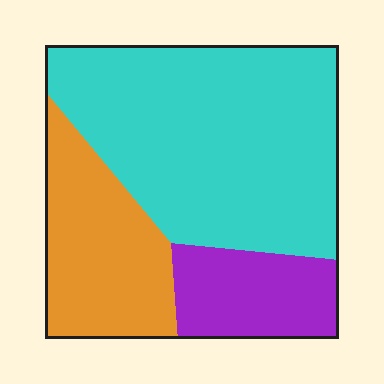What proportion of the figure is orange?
Orange covers 25% of the figure.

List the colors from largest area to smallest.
From largest to smallest: cyan, orange, purple.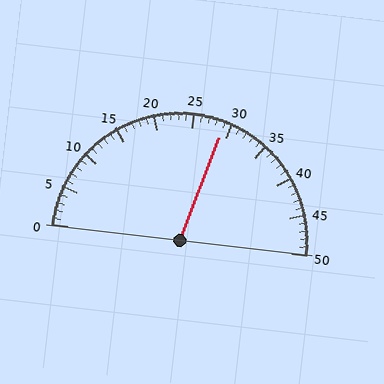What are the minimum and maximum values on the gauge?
The gauge ranges from 0 to 50.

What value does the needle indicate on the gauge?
The needle indicates approximately 29.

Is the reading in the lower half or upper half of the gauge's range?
The reading is in the upper half of the range (0 to 50).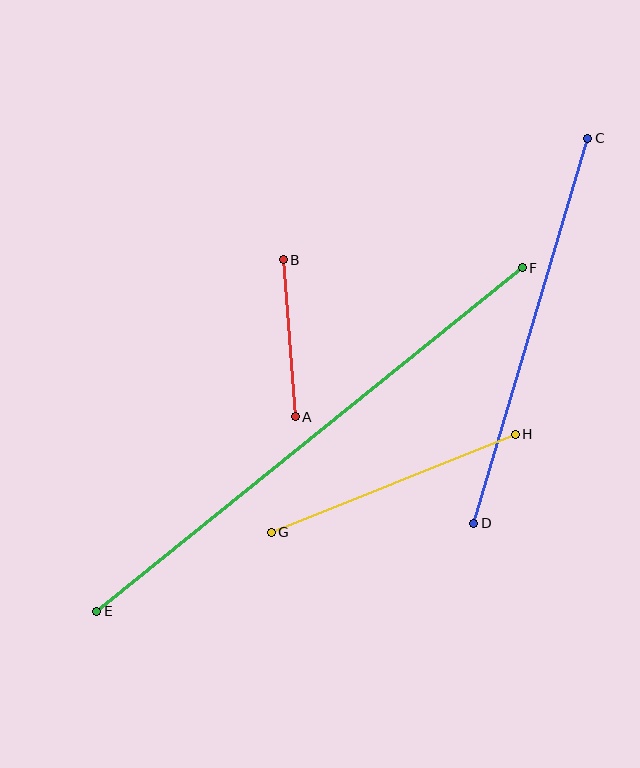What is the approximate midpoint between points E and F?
The midpoint is at approximately (309, 439) pixels.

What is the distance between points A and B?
The distance is approximately 158 pixels.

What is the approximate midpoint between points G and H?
The midpoint is at approximately (393, 483) pixels.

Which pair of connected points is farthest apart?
Points E and F are farthest apart.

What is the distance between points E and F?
The distance is approximately 547 pixels.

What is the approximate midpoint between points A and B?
The midpoint is at approximately (289, 338) pixels.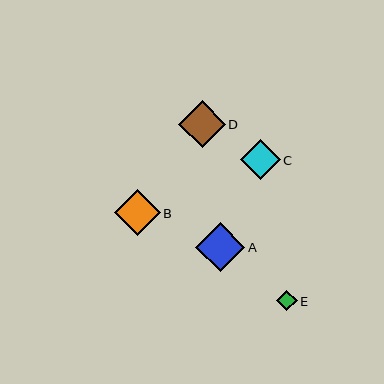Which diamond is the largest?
Diamond A is the largest with a size of approximately 49 pixels.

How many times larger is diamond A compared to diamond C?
Diamond A is approximately 1.2 times the size of diamond C.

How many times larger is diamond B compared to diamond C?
Diamond B is approximately 1.1 times the size of diamond C.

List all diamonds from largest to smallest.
From largest to smallest: A, D, B, C, E.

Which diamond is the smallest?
Diamond E is the smallest with a size of approximately 20 pixels.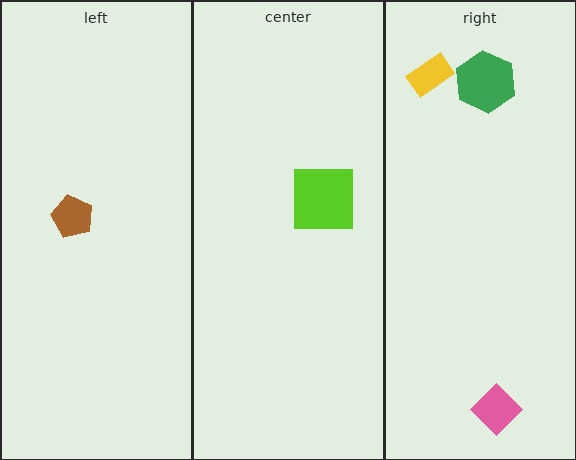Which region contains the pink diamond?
The right region.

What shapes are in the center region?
The lime square.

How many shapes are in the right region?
3.